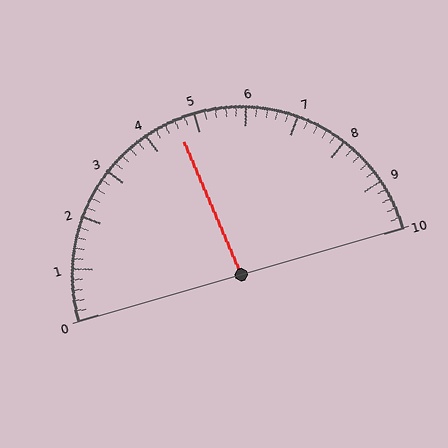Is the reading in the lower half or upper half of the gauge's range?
The reading is in the lower half of the range (0 to 10).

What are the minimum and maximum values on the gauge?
The gauge ranges from 0 to 10.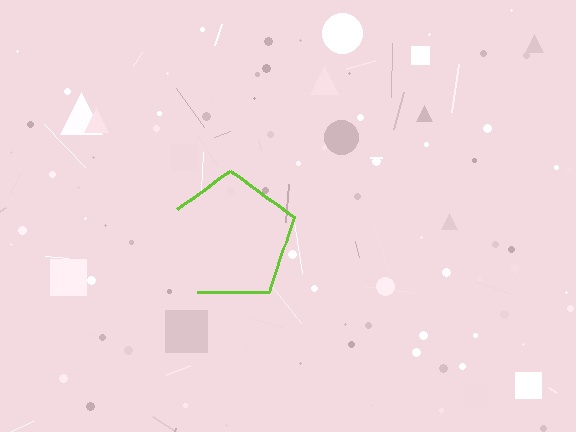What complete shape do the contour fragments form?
The contour fragments form a pentagon.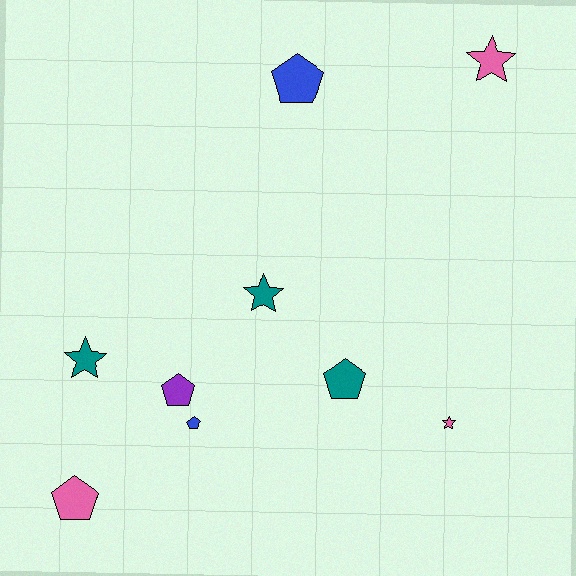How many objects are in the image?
There are 9 objects.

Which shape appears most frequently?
Pentagon, with 5 objects.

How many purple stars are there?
There are no purple stars.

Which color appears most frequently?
Teal, with 3 objects.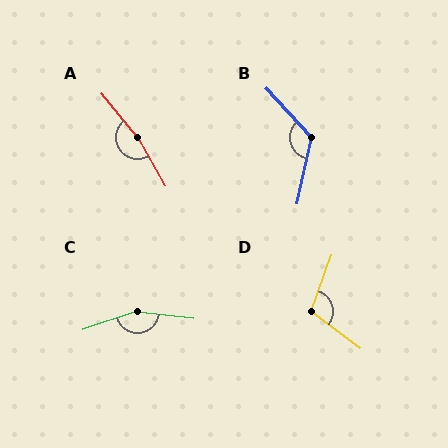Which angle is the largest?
A, at approximately 170 degrees.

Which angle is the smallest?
D, at approximately 107 degrees.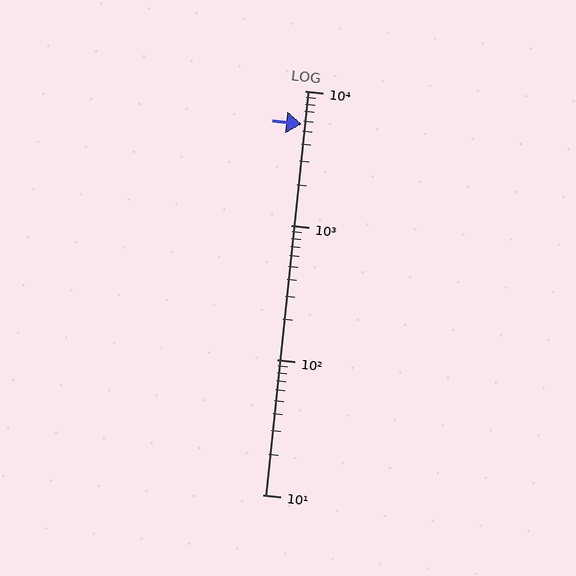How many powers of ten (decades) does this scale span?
The scale spans 3 decades, from 10 to 10000.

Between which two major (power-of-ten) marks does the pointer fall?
The pointer is between 1000 and 10000.